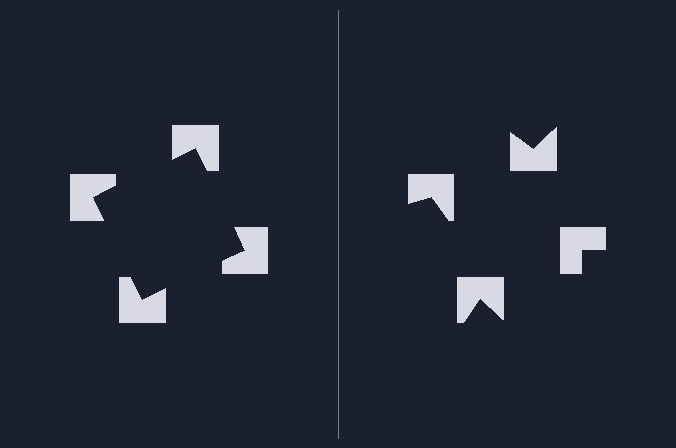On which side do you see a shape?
An illusory square appears on the left side. On the right side the wedge cuts are rotated, so no coherent shape forms.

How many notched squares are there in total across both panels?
8 — 4 on each side.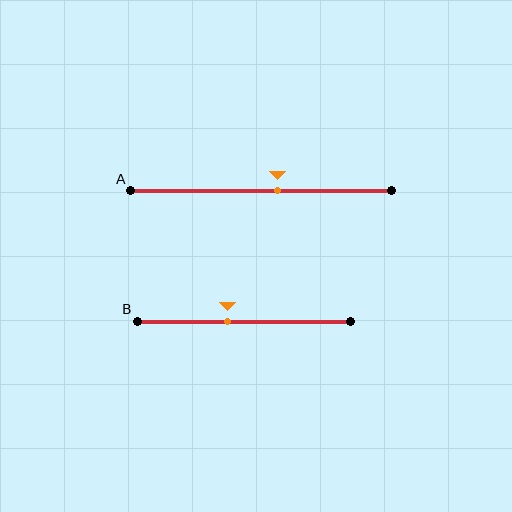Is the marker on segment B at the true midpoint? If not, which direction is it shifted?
No, the marker on segment B is shifted to the left by about 8% of the segment length.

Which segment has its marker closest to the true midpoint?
Segment A has its marker closest to the true midpoint.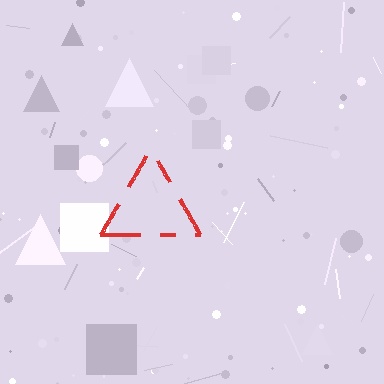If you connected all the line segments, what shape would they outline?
They would outline a triangle.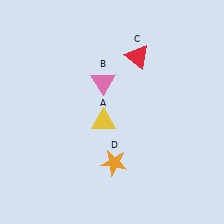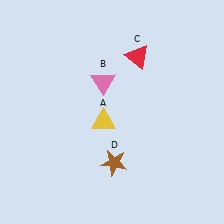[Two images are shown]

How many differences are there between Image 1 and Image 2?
There is 1 difference between the two images.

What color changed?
The star (D) changed from orange in Image 1 to brown in Image 2.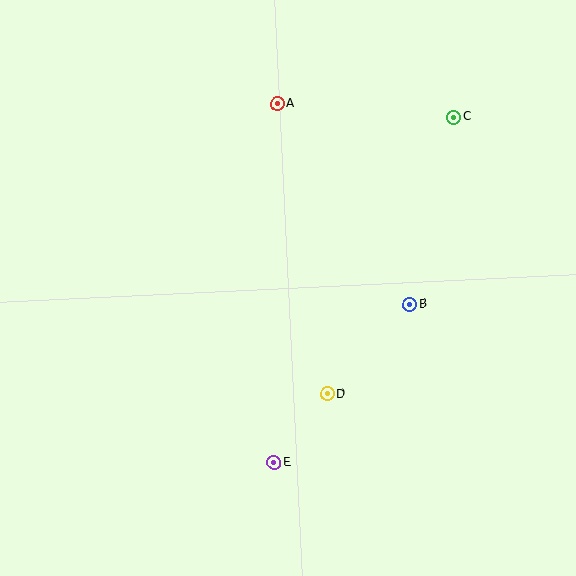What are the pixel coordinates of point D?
Point D is at (327, 394).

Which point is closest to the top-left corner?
Point A is closest to the top-left corner.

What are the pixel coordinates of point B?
Point B is at (410, 305).